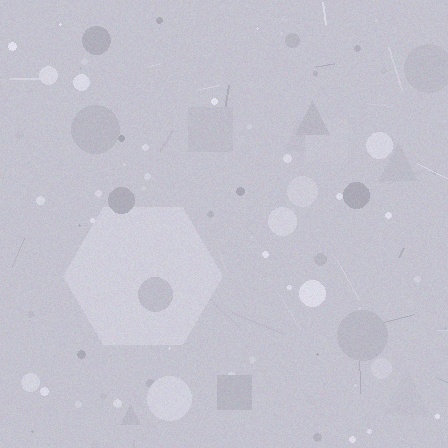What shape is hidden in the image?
A hexagon is hidden in the image.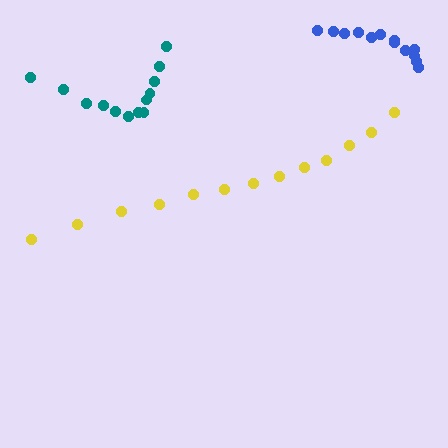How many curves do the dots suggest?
There are 3 distinct paths.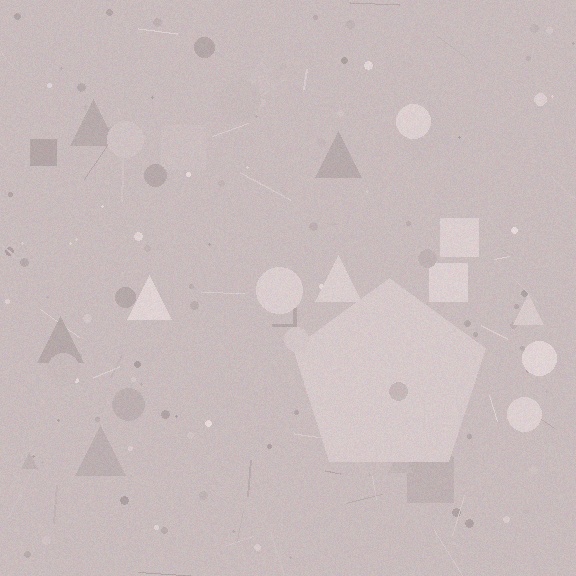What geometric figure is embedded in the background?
A pentagon is embedded in the background.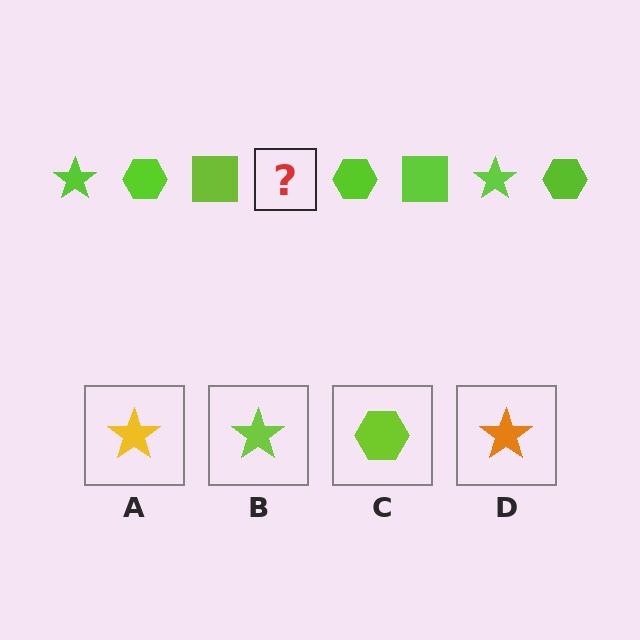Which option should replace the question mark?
Option B.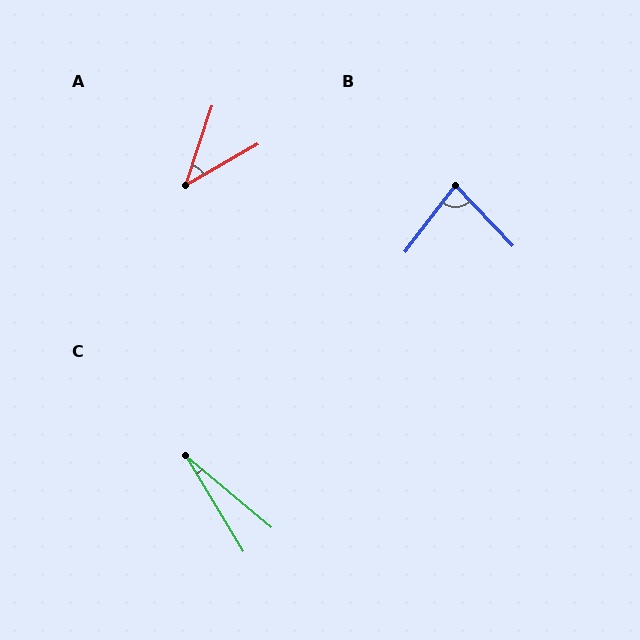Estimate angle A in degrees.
Approximately 42 degrees.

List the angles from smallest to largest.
C (19°), A (42°), B (81°).